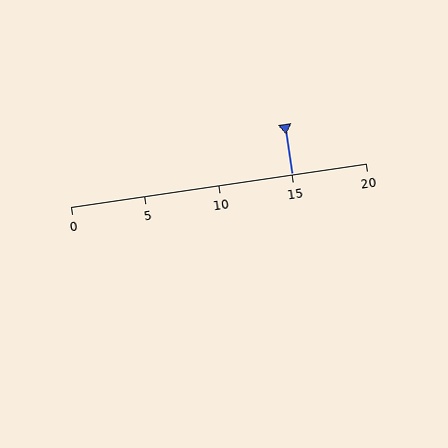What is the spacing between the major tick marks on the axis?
The major ticks are spaced 5 apart.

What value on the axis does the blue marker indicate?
The marker indicates approximately 15.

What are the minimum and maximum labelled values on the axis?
The axis runs from 0 to 20.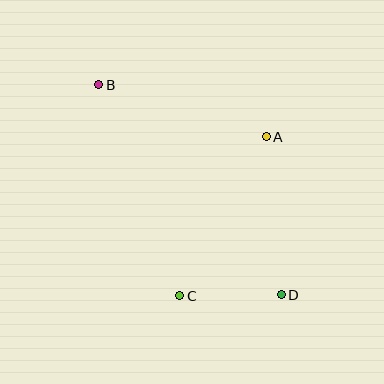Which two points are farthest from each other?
Points B and D are farthest from each other.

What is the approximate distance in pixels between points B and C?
The distance between B and C is approximately 226 pixels.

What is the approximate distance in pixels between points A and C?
The distance between A and C is approximately 181 pixels.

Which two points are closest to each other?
Points C and D are closest to each other.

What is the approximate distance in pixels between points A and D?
The distance between A and D is approximately 159 pixels.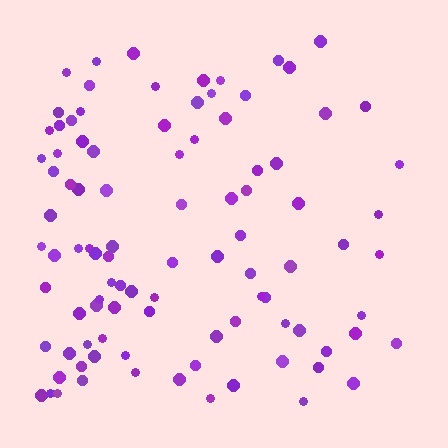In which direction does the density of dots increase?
From right to left, with the left side densest.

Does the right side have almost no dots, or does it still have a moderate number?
Still a moderate number, just noticeably fewer than the left.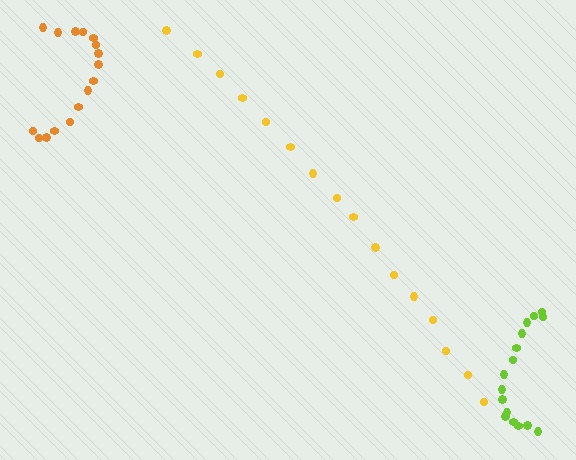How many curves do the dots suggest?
There are 3 distinct paths.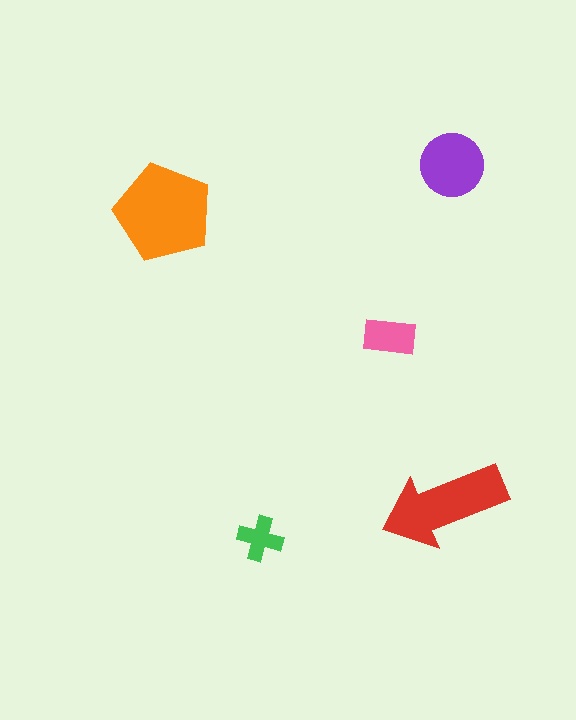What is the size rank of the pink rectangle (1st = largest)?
4th.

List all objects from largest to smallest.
The orange pentagon, the red arrow, the purple circle, the pink rectangle, the green cross.